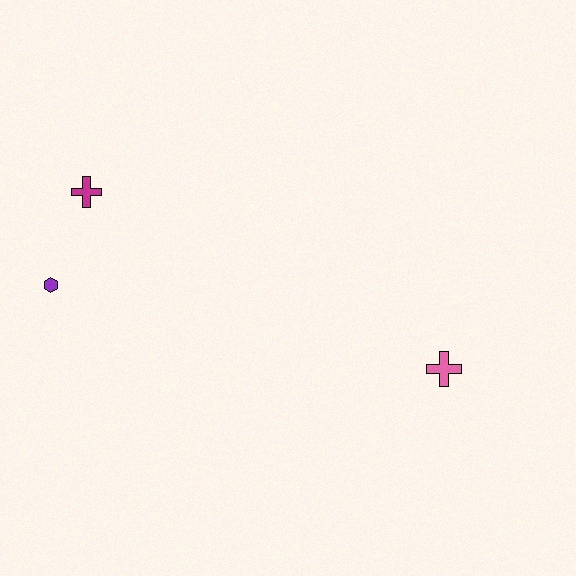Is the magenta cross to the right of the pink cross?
No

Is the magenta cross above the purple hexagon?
Yes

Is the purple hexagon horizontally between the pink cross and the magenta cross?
No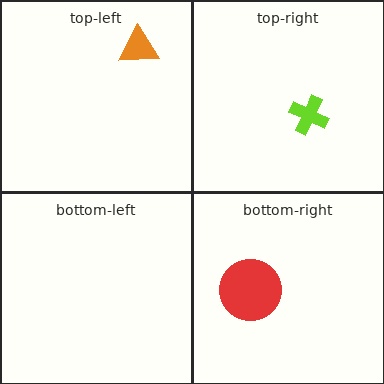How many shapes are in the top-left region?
1.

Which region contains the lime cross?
The top-right region.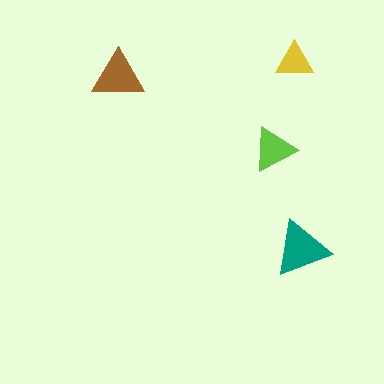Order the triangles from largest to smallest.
the teal one, the brown one, the lime one, the yellow one.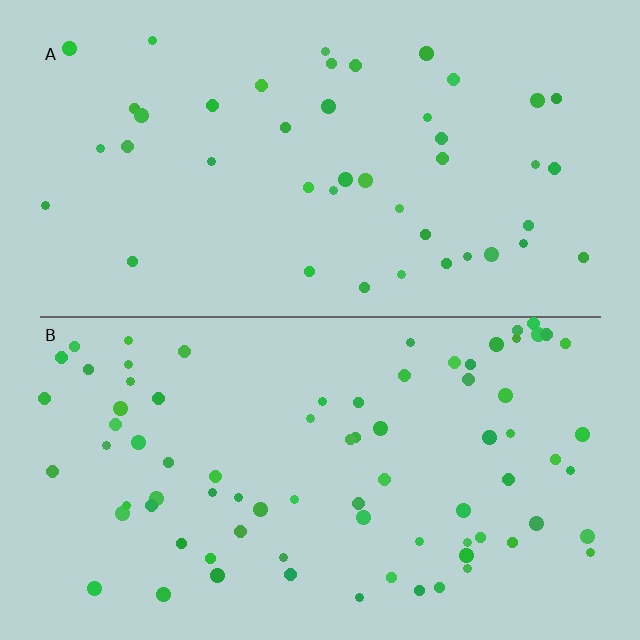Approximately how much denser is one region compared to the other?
Approximately 1.8× — region B over region A.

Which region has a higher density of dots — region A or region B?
B (the bottom).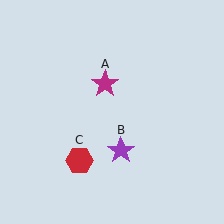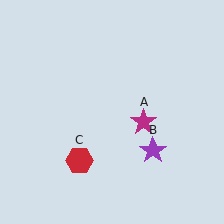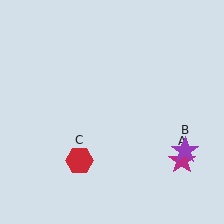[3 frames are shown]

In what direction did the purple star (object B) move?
The purple star (object B) moved right.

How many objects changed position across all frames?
2 objects changed position: magenta star (object A), purple star (object B).